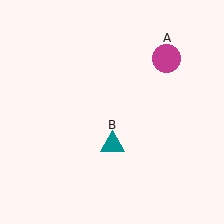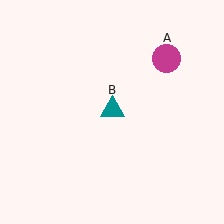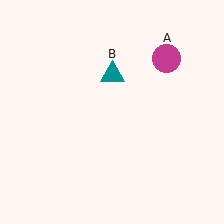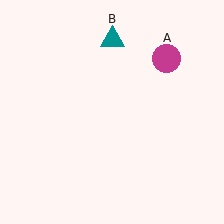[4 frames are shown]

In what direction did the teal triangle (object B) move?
The teal triangle (object B) moved up.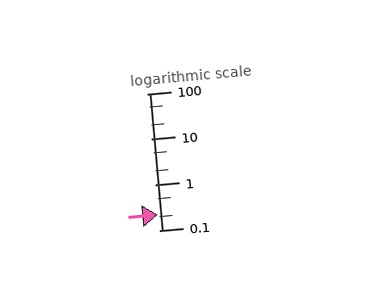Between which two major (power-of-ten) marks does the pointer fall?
The pointer is between 0.1 and 1.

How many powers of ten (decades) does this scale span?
The scale spans 3 decades, from 0.1 to 100.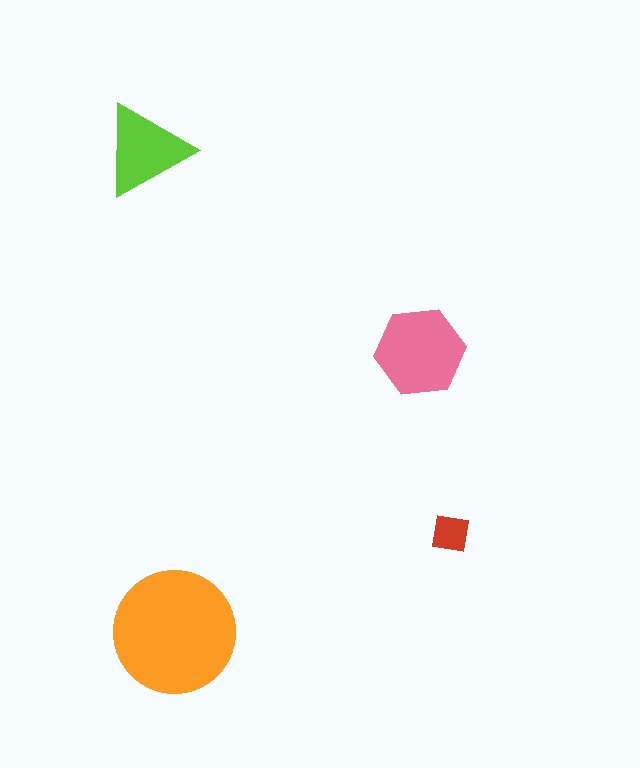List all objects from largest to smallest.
The orange circle, the pink hexagon, the lime triangle, the red square.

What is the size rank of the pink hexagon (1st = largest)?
2nd.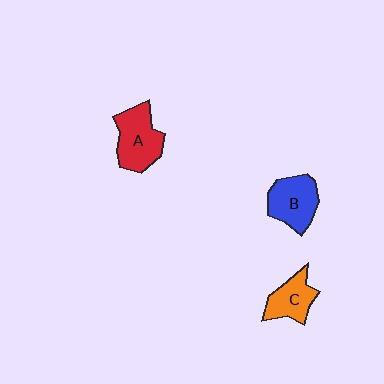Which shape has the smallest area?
Shape C (orange).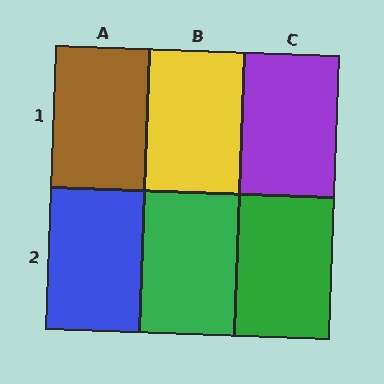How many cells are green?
2 cells are green.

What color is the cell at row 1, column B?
Yellow.